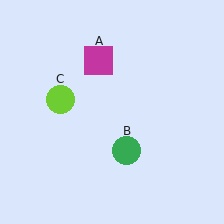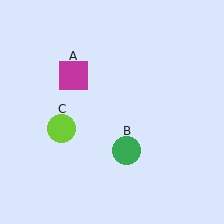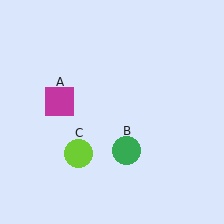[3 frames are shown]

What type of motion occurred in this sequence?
The magenta square (object A), lime circle (object C) rotated counterclockwise around the center of the scene.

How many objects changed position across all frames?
2 objects changed position: magenta square (object A), lime circle (object C).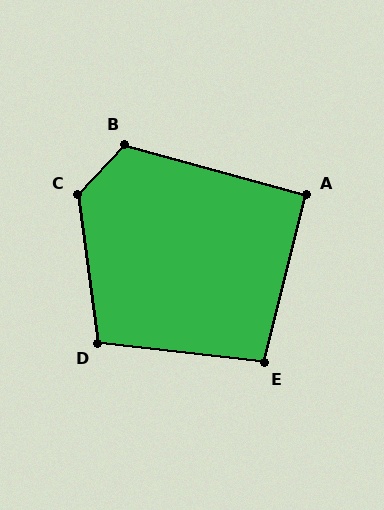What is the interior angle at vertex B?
Approximately 118 degrees (obtuse).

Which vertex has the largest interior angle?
C, at approximately 129 degrees.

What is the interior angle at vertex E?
Approximately 98 degrees (obtuse).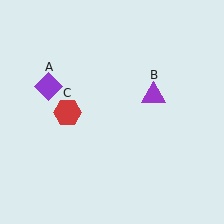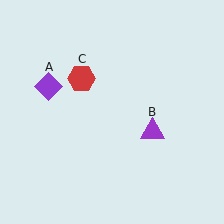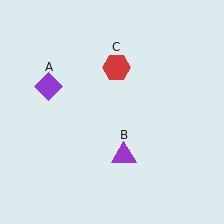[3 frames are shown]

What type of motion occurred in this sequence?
The purple triangle (object B), red hexagon (object C) rotated clockwise around the center of the scene.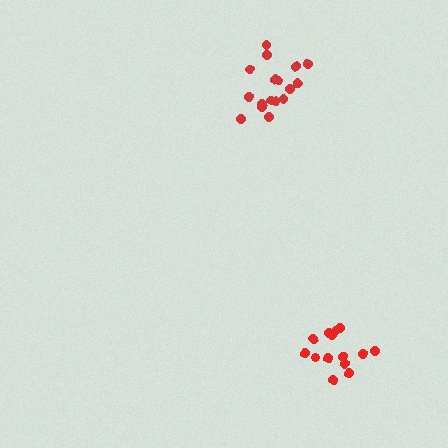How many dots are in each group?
Group 1: 17 dots, Group 2: 14 dots (31 total).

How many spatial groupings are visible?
There are 2 spatial groupings.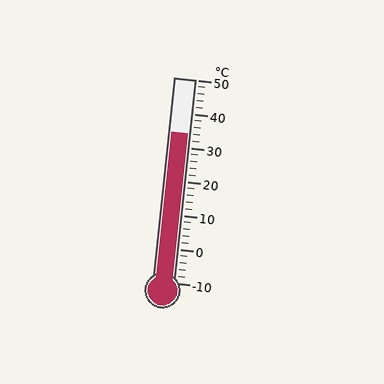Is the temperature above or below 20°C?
The temperature is above 20°C.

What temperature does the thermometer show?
The thermometer shows approximately 34°C.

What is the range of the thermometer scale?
The thermometer scale ranges from -10°C to 50°C.